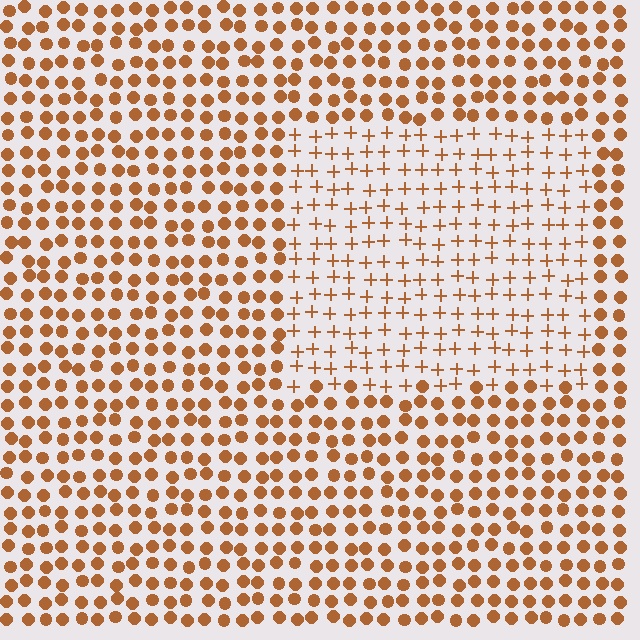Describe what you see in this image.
The image is filled with small brown elements arranged in a uniform grid. A rectangle-shaped region contains plus signs, while the surrounding area contains circles. The boundary is defined purely by the change in element shape.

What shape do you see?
I see a rectangle.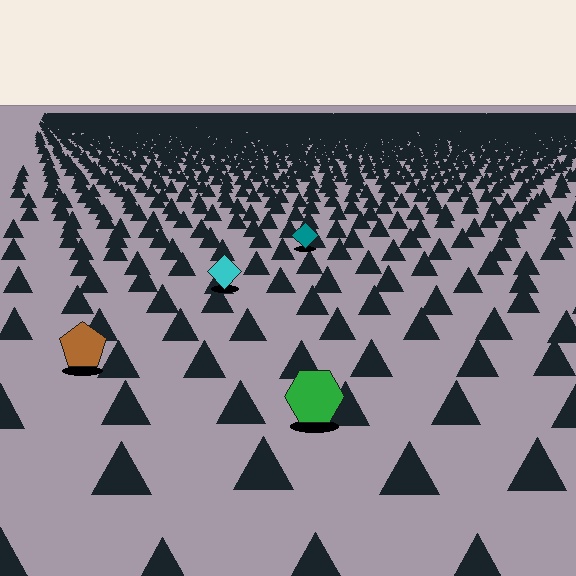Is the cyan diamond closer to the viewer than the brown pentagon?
No. The brown pentagon is closer — you can tell from the texture gradient: the ground texture is coarser near it.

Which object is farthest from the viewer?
The teal diamond is farthest from the viewer. It appears smaller and the ground texture around it is denser.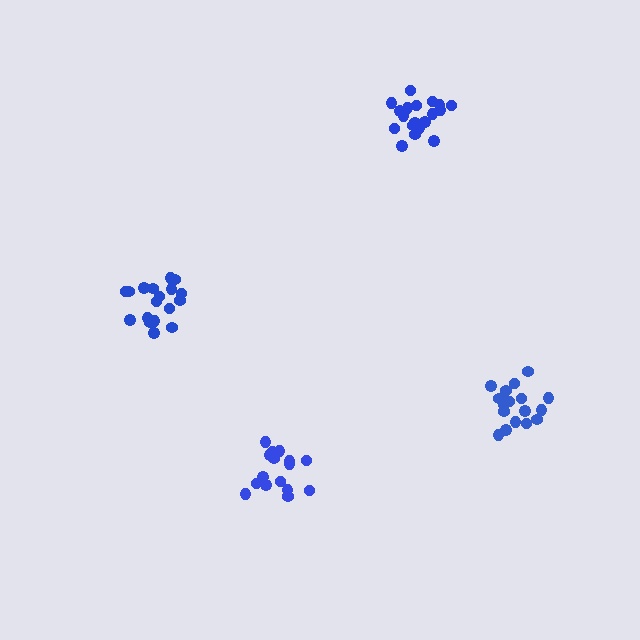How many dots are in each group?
Group 1: 18 dots, Group 2: 19 dots, Group 3: 16 dots, Group 4: 19 dots (72 total).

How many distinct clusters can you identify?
There are 4 distinct clusters.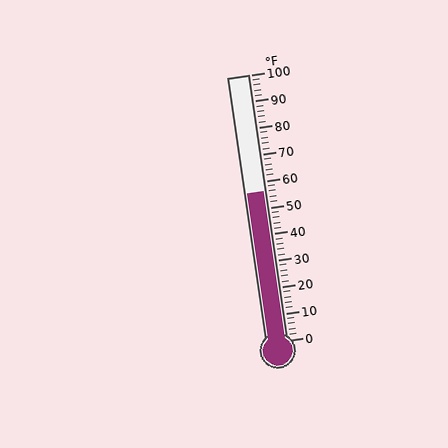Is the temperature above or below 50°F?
The temperature is above 50°F.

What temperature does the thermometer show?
The thermometer shows approximately 56°F.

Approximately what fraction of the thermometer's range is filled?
The thermometer is filled to approximately 55% of its range.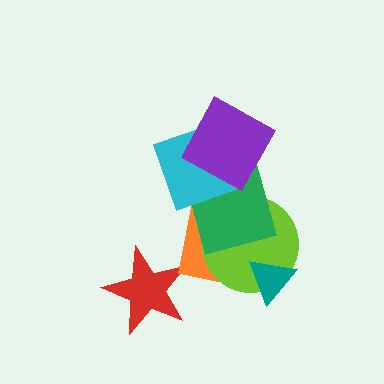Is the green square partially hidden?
Yes, it is partially covered by another shape.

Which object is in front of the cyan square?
The purple diamond is in front of the cyan square.